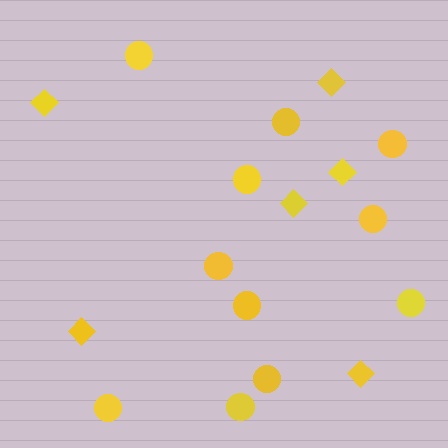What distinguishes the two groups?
There are 2 groups: one group of circles (11) and one group of diamonds (6).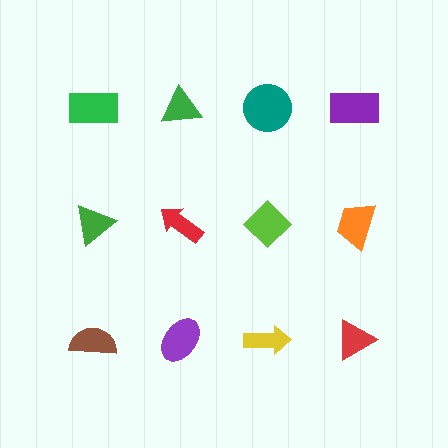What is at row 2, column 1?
A green triangle.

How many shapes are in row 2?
4 shapes.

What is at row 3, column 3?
A yellow arrow.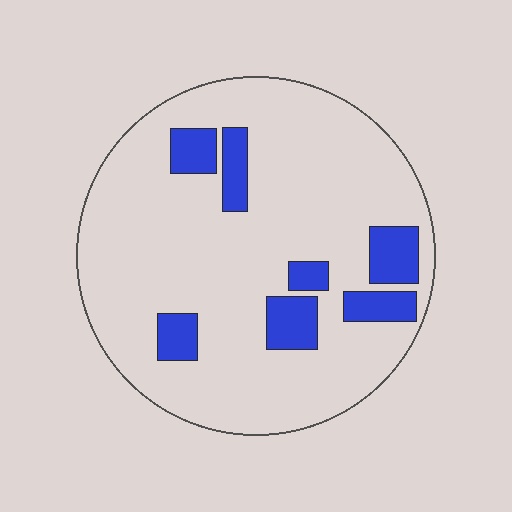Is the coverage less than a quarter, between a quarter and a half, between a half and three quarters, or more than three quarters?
Less than a quarter.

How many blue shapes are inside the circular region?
7.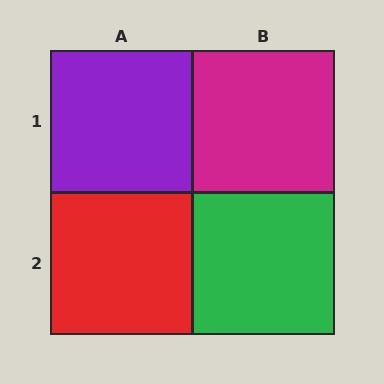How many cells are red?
1 cell is red.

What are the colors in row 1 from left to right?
Purple, magenta.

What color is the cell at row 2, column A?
Red.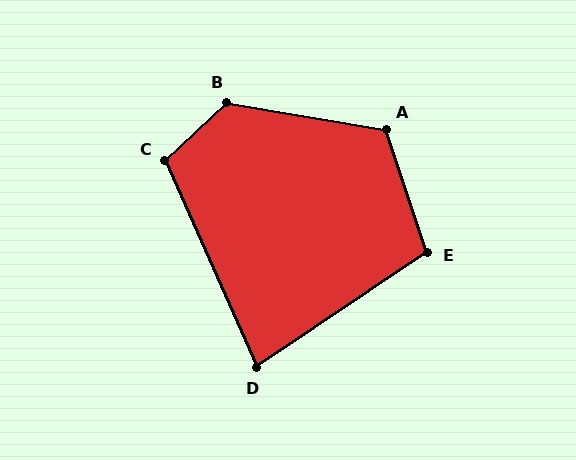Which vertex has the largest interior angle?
B, at approximately 127 degrees.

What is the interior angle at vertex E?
Approximately 106 degrees (obtuse).